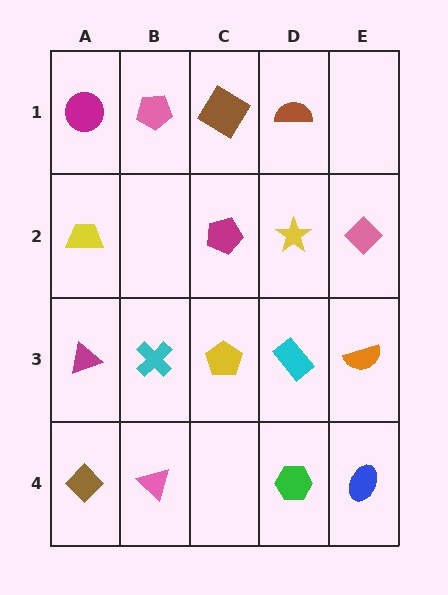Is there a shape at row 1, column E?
No, that cell is empty.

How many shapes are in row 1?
4 shapes.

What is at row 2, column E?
A pink diamond.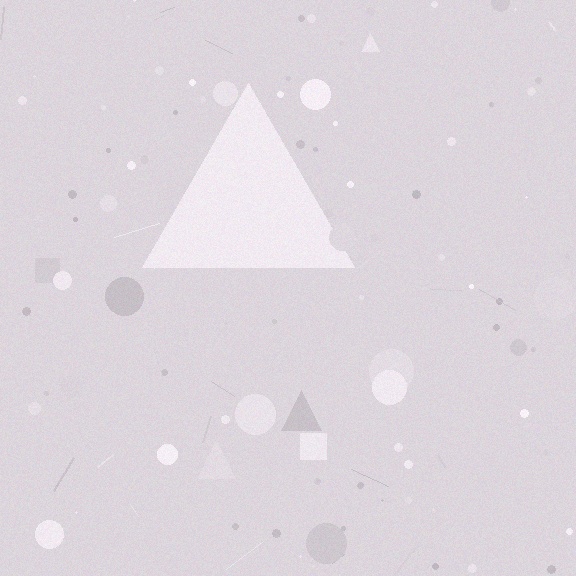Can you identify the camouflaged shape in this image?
The camouflaged shape is a triangle.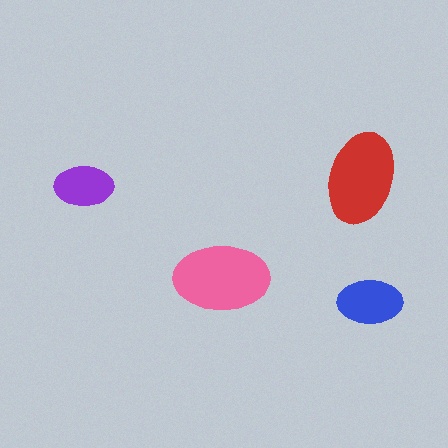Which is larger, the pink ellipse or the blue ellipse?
The pink one.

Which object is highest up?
The red ellipse is topmost.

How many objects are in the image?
There are 4 objects in the image.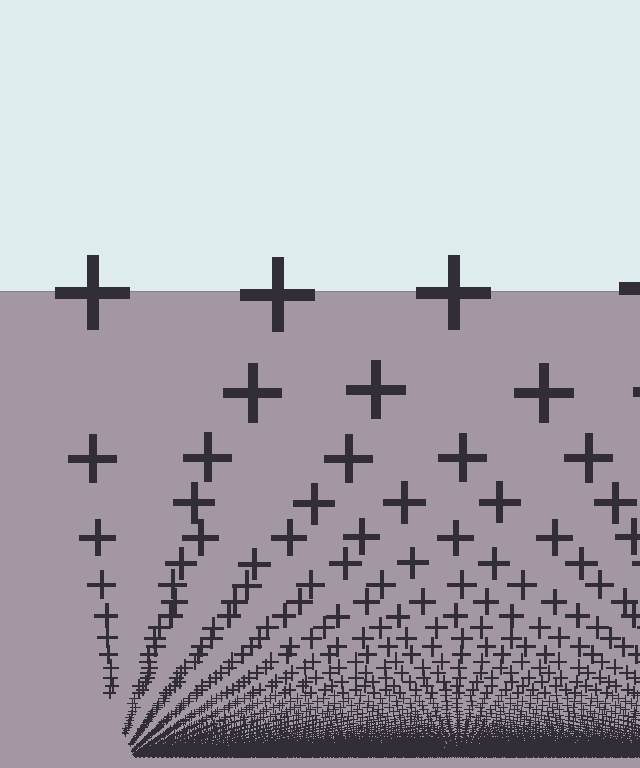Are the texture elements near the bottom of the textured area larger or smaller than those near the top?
Smaller. The gradient is inverted — elements near the bottom are smaller and denser.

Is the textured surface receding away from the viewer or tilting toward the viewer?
The surface appears to tilt toward the viewer. Texture elements get larger and sparser toward the top.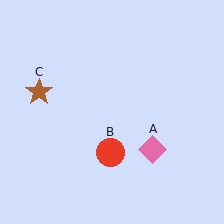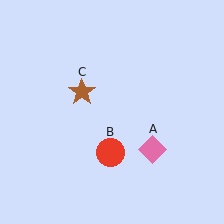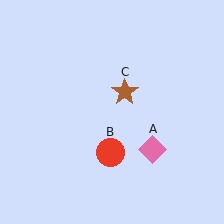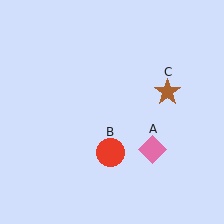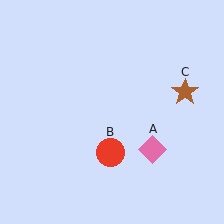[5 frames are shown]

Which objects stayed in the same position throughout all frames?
Pink diamond (object A) and red circle (object B) remained stationary.